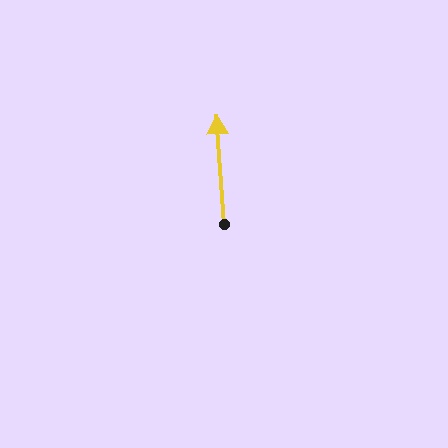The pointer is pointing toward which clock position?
Roughly 12 o'clock.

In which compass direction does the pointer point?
North.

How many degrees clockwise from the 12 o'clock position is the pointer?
Approximately 356 degrees.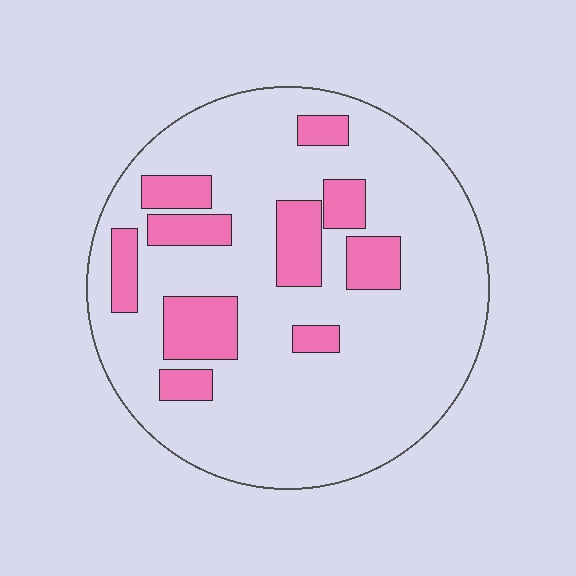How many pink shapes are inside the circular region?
10.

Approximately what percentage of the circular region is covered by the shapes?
Approximately 20%.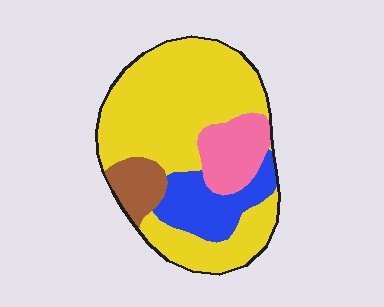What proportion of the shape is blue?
Blue covers 16% of the shape.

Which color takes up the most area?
Yellow, at roughly 60%.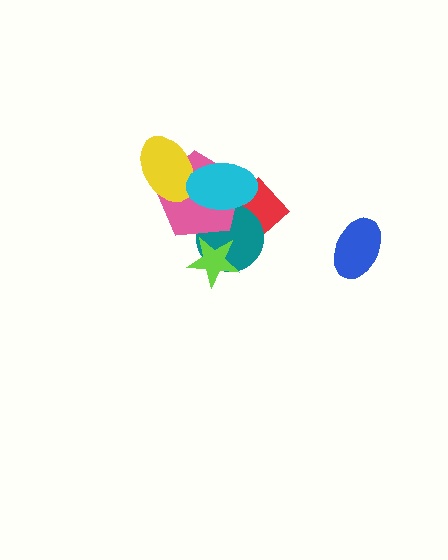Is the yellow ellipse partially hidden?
Yes, it is partially covered by another shape.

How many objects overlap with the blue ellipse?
0 objects overlap with the blue ellipse.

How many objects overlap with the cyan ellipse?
4 objects overlap with the cyan ellipse.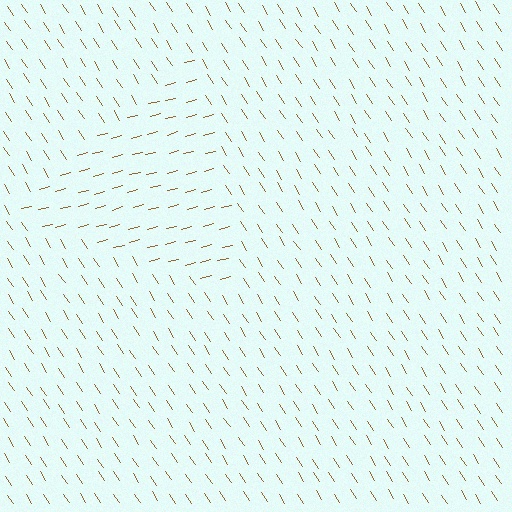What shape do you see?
I see a triangle.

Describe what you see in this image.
The image is filled with small brown line segments. A triangle region in the image has lines oriented differently from the surrounding lines, creating a visible texture boundary.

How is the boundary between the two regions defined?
The boundary is defined purely by a change in line orientation (approximately 72 degrees difference). All lines are the same color and thickness.